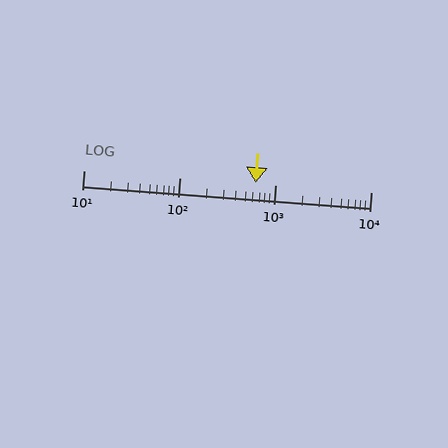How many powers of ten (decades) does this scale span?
The scale spans 3 decades, from 10 to 10000.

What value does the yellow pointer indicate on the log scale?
The pointer indicates approximately 620.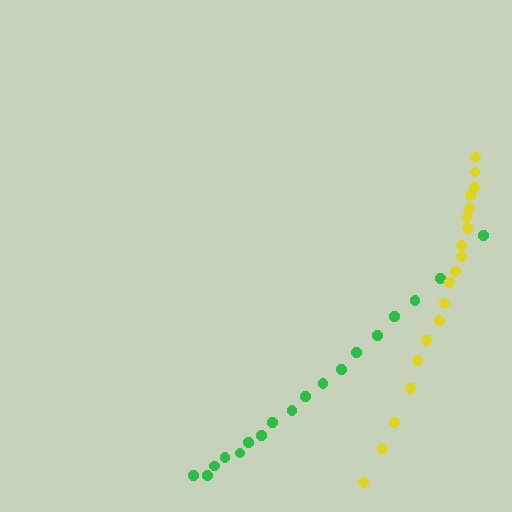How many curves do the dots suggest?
There are 2 distinct paths.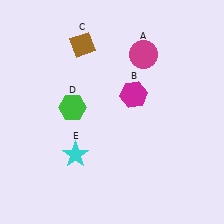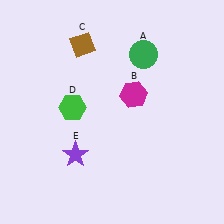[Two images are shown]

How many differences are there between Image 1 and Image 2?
There are 2 differences between the two images.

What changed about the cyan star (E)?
In Image 1, E is cyan. In Image 2, it changed to purple.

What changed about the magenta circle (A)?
In Image 1, A is magenta. In Image 2, it changed to green.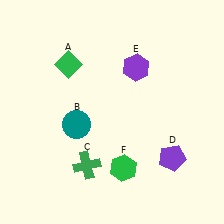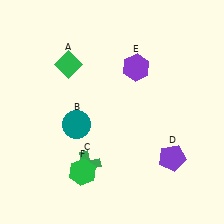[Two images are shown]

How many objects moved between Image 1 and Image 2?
1 object moved between the two images.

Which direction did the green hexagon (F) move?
The green hexagon (F) moved left.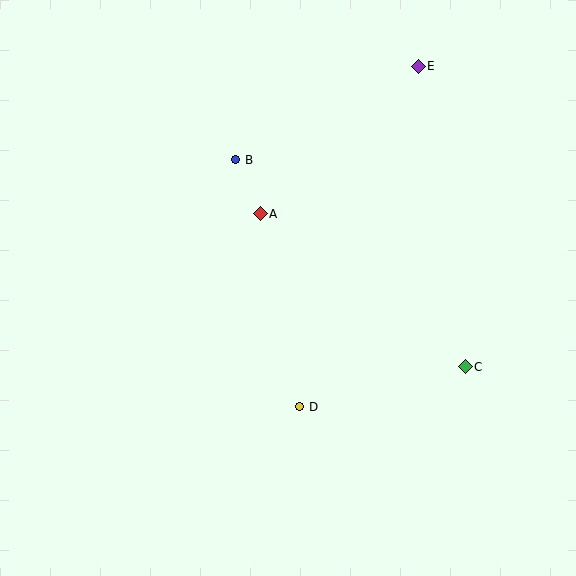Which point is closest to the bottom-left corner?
Point D is closest to the bottom-left corner.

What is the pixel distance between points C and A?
The distance between C and A is 255 pixels.